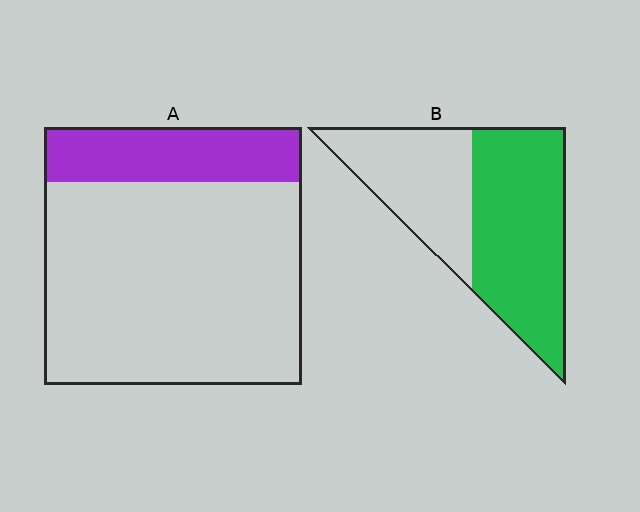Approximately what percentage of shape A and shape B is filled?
A is approximately 20% and B is approximately 60%.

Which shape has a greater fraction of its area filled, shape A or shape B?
Shape B.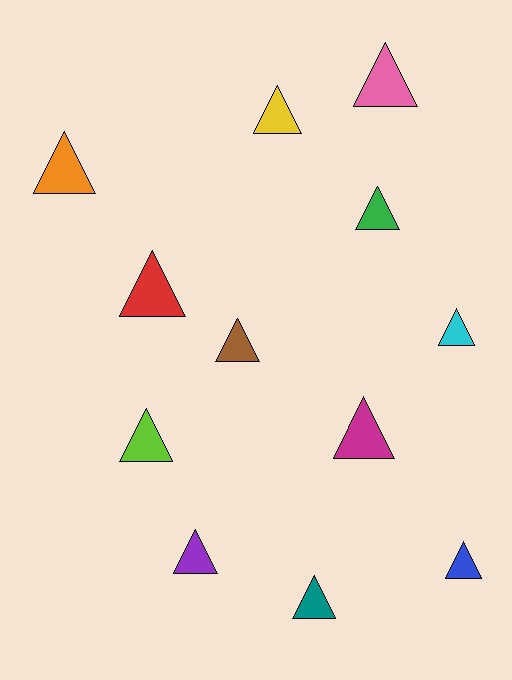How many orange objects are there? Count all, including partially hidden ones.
There is 1 orange object.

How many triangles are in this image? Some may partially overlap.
There are 12 triangles.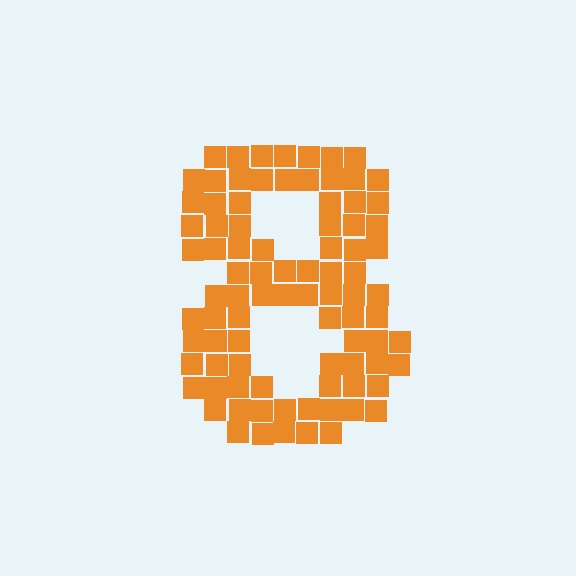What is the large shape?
The large shape is the digit 8.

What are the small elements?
The small elements are squares.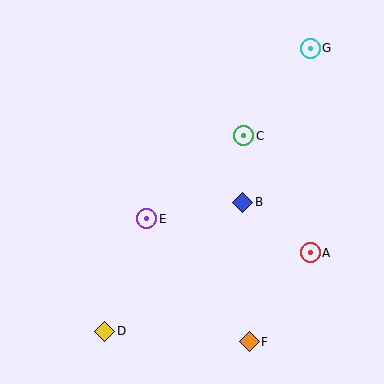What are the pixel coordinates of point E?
Point E is at (147, 219).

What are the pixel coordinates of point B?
Point B is at (243, 202).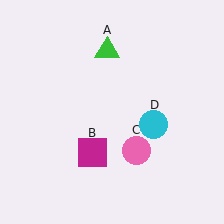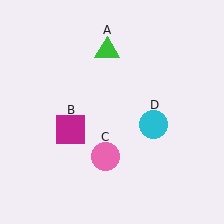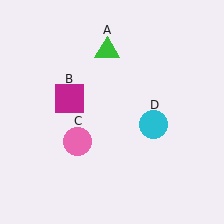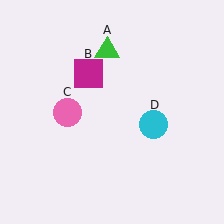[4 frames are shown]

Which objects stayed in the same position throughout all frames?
Green triangle (object A) and cyan circle (object D) remained stationary.